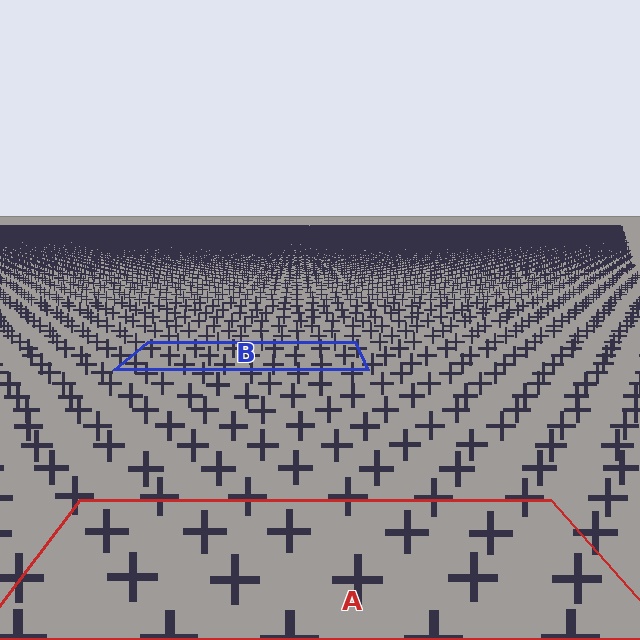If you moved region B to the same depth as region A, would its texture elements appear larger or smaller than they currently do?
They would appear larger. At a closer depth, the same texture elements are projected at a bigger on-screen size.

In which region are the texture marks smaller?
The texture marks are smaller in region B, because it is farther away.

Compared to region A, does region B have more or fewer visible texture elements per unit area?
Region B has more texture elements per unit area — they are packed more densely because it is farther away.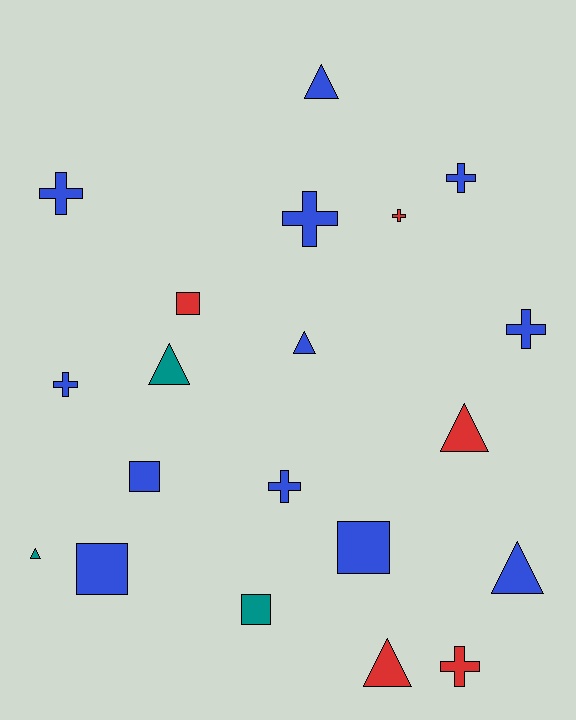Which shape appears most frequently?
Cross, with 8 objects.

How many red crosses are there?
There are 2 red crosses.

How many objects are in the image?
There are 20 objects.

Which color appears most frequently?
Blue, with 12 objects.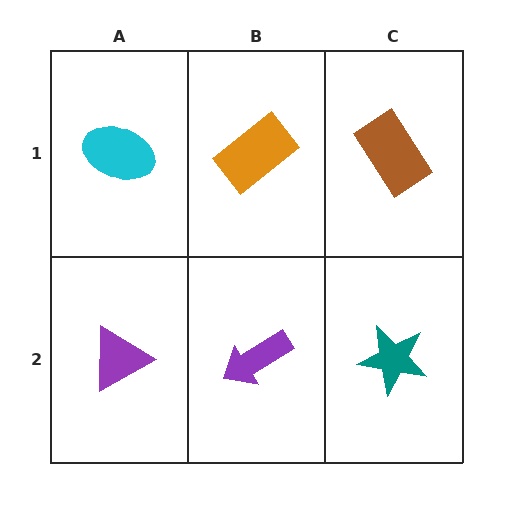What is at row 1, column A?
A cyan ellipse.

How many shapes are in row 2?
3 shapes.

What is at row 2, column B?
A purple arrow.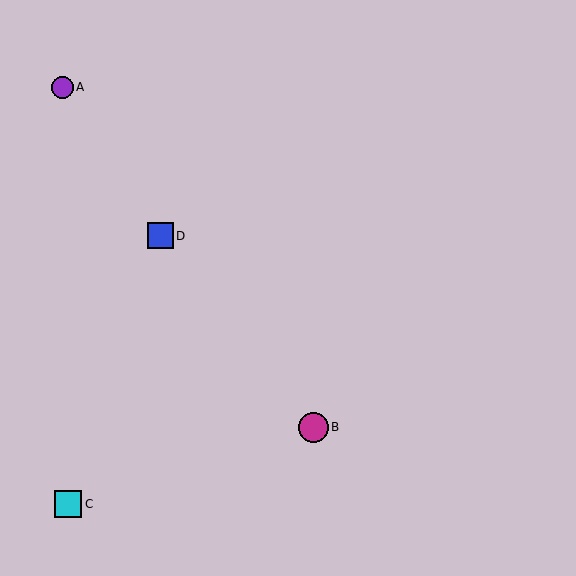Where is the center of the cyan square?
The center of the cyan square is at (68, 504).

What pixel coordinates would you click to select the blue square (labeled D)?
Click at (160, 236) to select the blue square D.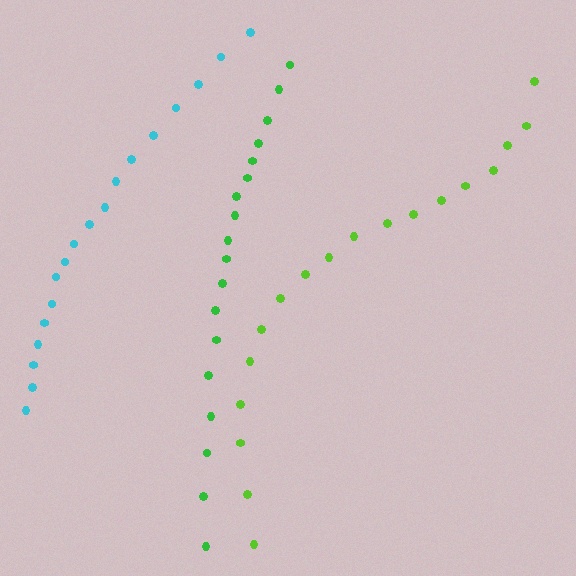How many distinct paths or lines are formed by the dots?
There are 3 distinct paths.